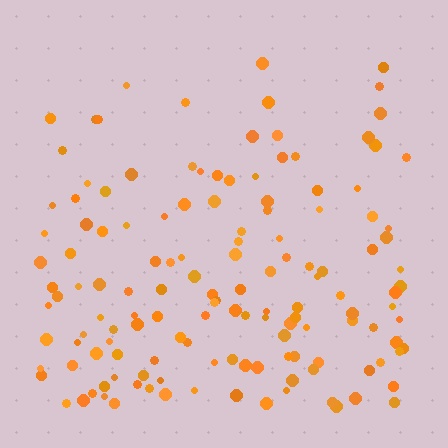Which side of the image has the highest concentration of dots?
The bottom.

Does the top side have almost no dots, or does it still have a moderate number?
Still a moderate number, just noticeably fewer than the bottom.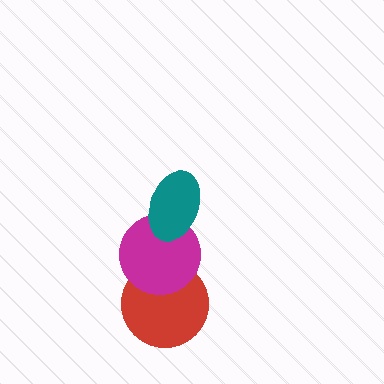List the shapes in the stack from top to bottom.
From top to bottom: the teal ellipse, the magenta circle, the red circle.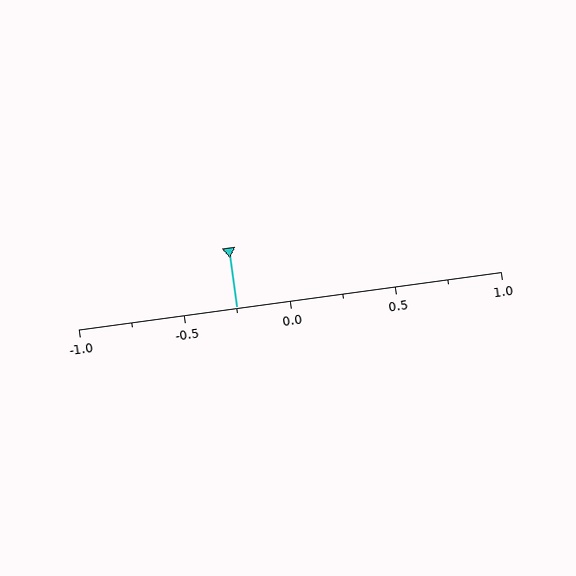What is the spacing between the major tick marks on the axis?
The major ticks are spaced 0.5 apart.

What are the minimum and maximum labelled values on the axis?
The axis runs from -1.0 to 1.0.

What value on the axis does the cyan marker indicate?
The marker indicates approximately -0.25.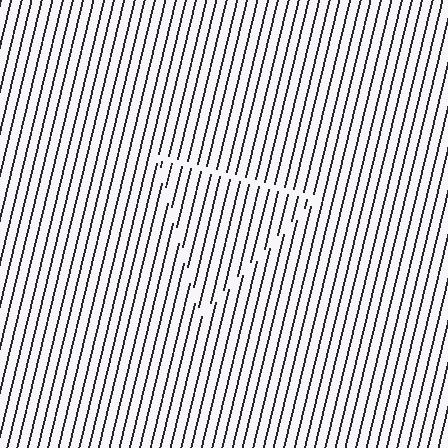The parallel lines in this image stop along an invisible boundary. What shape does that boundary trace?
An illusory triangle. The interior of the shape contains the same grating, shifted by half a period — the contour is defined by the phase discontinuity where line-ends from the inner and outer gratings abut.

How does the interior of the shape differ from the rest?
The interior of the shape contains the same grating, shifted by half a period — the contour is defined by the phase discontinuity where line-ends from the inner and outer gratings abut.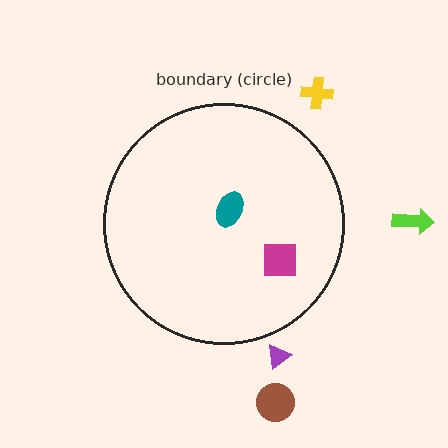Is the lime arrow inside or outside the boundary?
Outside.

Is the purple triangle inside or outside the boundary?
Outside.